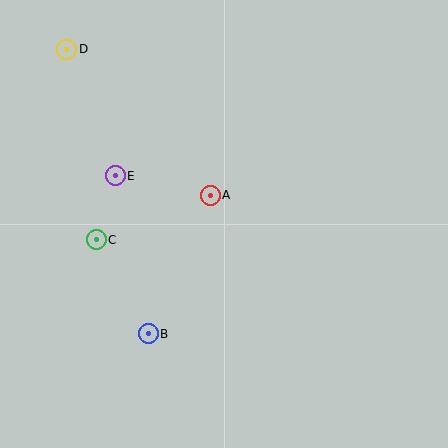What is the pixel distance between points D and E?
The distance between D and E is 135 pixels.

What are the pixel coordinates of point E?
Point E is at (115, 176).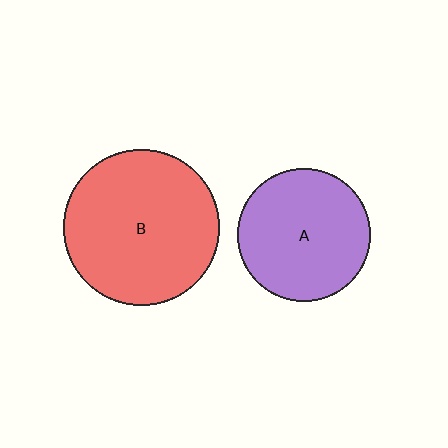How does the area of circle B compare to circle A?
Approximately 1.4 times.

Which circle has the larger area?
Circle B (red).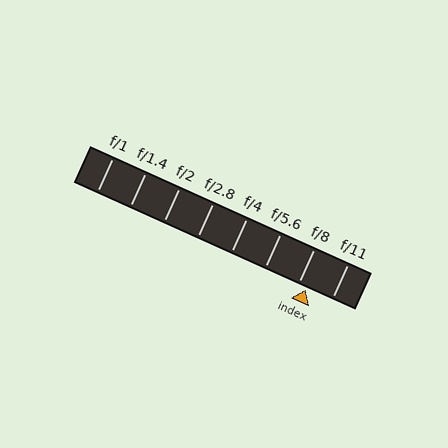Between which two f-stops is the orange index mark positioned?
The index mark is between f/8 and f/11.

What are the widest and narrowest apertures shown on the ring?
The widest aperture shown is f/1 and the narrowest is f/11.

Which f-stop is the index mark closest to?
The index mark is closest to f/8.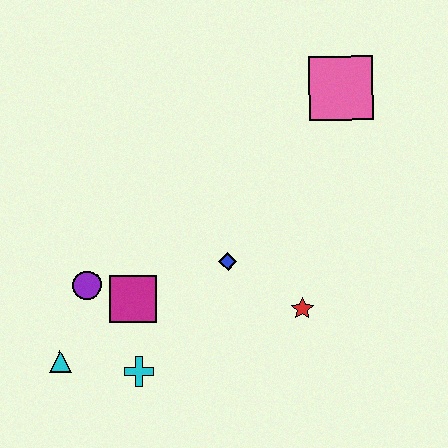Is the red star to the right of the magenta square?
Yes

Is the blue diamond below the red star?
No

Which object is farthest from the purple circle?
The pink square is farthest from the purple circle.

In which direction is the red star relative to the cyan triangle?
The red star is to the right of the cyan triangle.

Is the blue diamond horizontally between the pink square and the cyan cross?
Yes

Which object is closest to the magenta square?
The purple circle is closest to the magenta square.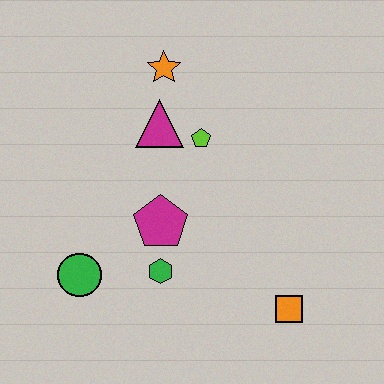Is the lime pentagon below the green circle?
No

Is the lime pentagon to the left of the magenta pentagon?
No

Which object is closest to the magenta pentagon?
The green hexagon is closest to the magenta pentagon.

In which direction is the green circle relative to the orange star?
The green circle is below the orange star.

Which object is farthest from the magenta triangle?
The orange square is farthest from the magenta triangle.